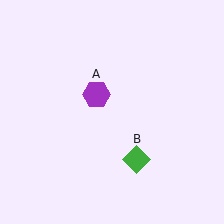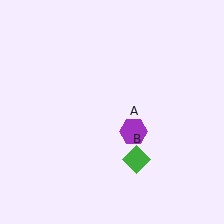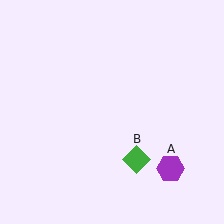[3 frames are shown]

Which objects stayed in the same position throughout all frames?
Green diamond (object B) remained stationary.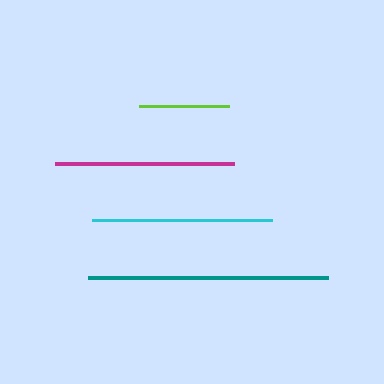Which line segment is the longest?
The teal line is the longest at approximately 241 pixels.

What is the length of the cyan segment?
The cyan segment is approximately 180 pixels long.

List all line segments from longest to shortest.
From longest to shortest: teal, cyan, magenta, lime.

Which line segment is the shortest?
The lime line is the shortest at approximately 90 pixels.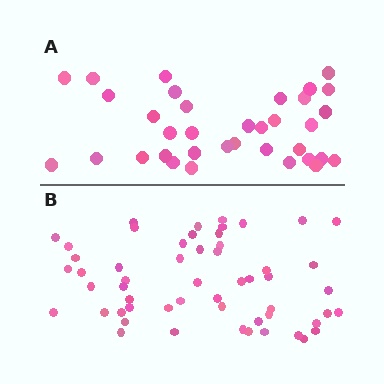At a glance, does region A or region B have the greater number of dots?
Region B (the bottom region) has more dots.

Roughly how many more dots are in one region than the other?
Region B has approximately 20 more dots than region A.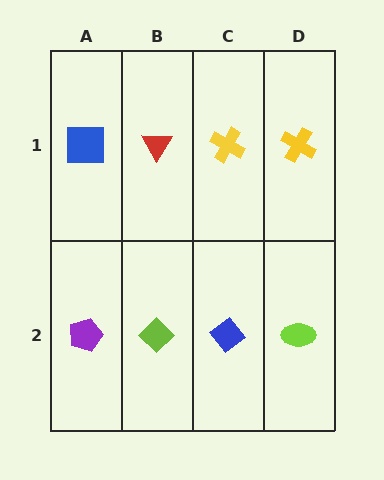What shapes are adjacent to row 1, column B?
A lime diamond (row 2, column B), a blue square (row 1, column A), a yellow cross (row 1, column C).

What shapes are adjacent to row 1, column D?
A lime ellipse (row 2, column D), a yellow cross (row 1, column C).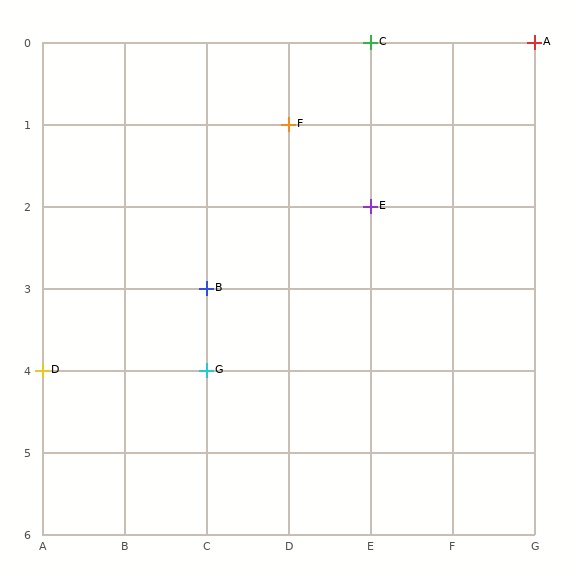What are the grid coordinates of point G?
Point G is at grid coordinates (C, 4).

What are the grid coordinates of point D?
Point D is at grid coordinates (A, 4).